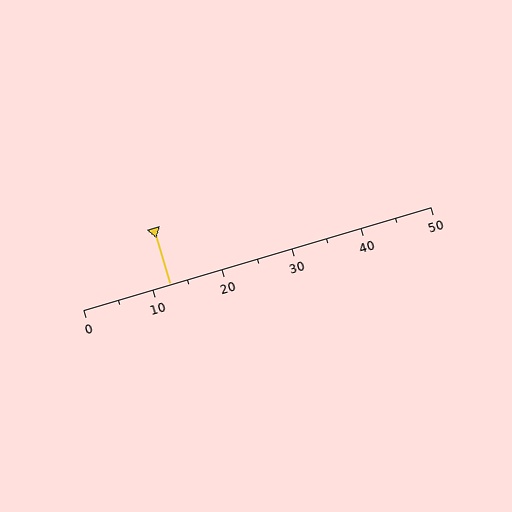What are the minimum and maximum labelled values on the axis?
The axis runs from 0 to 50.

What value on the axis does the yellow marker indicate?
The marker indicates approximately 12.5.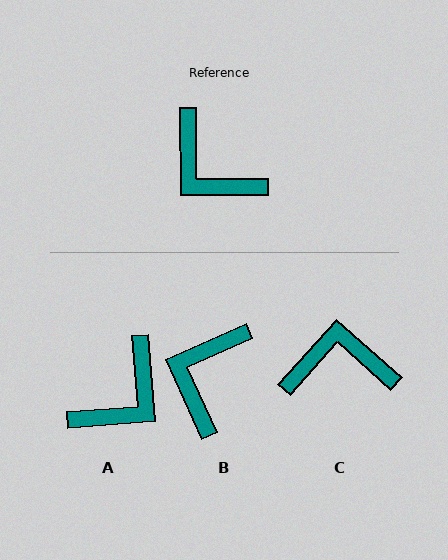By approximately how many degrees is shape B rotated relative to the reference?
Approximately 66 degrees clockwise.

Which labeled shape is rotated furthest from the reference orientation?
C, about 132 degrees away.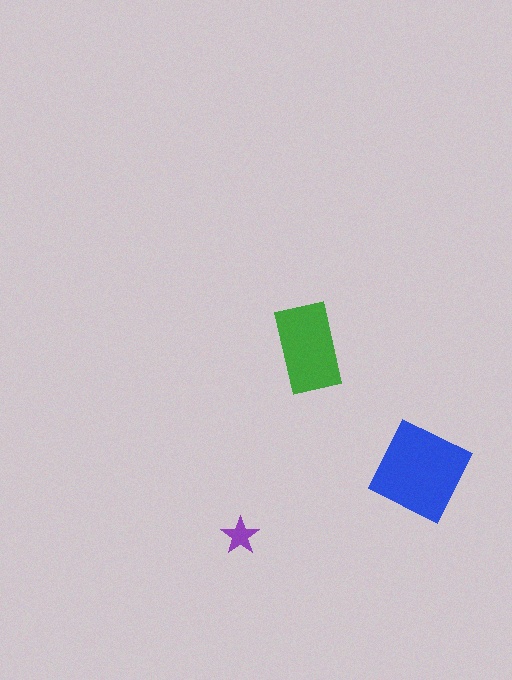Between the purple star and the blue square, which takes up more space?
The blue square.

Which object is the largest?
The blue square.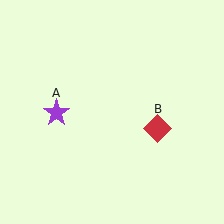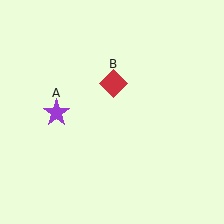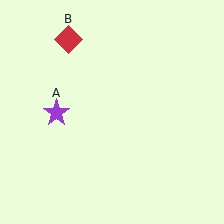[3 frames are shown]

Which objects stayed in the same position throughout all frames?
Purple star (object A) remained stationary.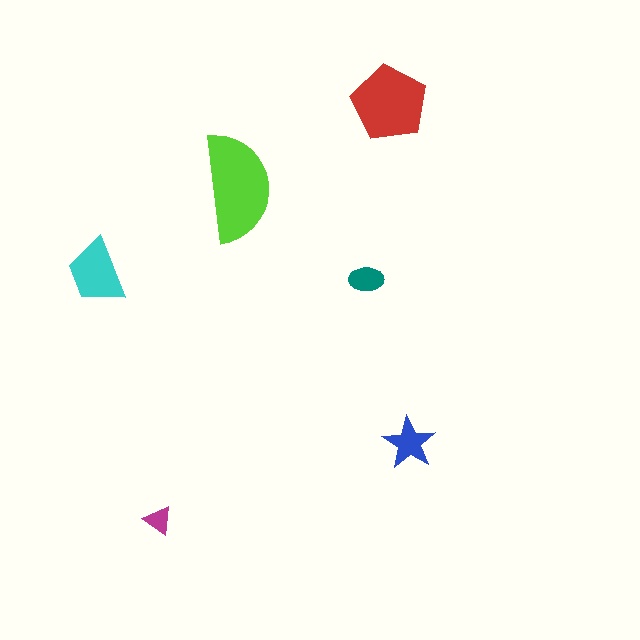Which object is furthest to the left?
The cyan trapezoid is leftmost.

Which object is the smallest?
The magenta triangle.